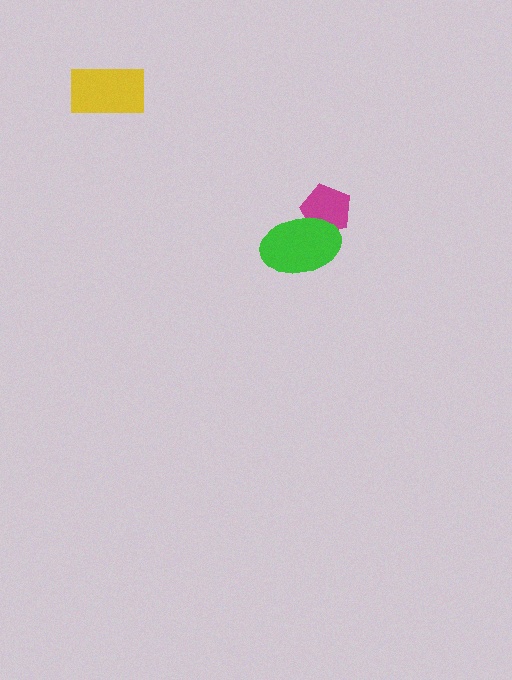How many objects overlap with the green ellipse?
1 object overlaps with the green ellipse.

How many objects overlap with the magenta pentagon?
1 object overlaps with the magenta pentagon.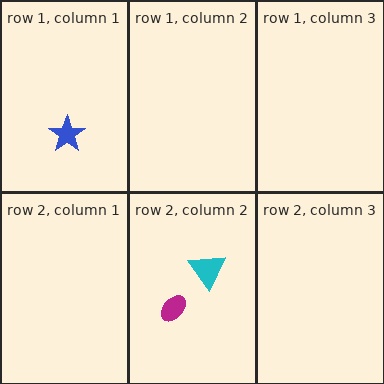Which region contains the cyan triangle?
The row 2, column 2 region.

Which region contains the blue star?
The row 1, column 1 region.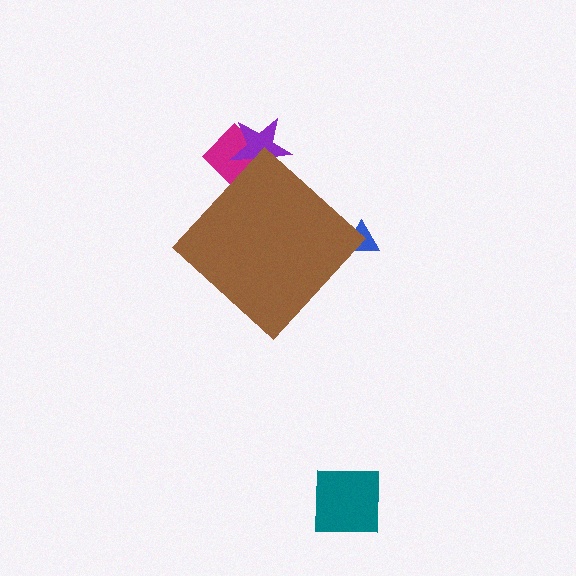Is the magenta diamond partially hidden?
Yes, the magenta diamond is partially hidden behind the brown diamond.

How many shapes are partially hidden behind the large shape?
3 shapes are partially hidden.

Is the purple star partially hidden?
Yes, the purple star is partially hidden behind the brown diamond.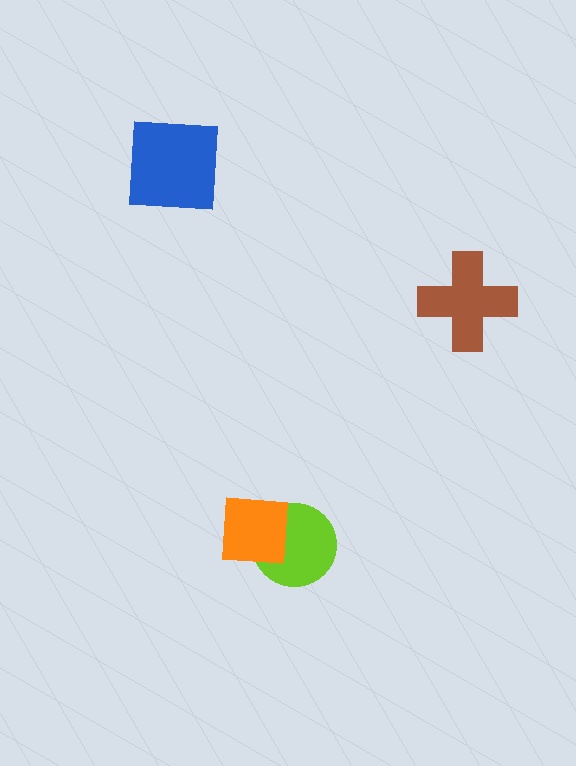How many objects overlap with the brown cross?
0 objects overlap with the brown cross.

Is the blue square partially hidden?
No, no other shape covers it.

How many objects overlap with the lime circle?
1 object overlaps with the lime circle.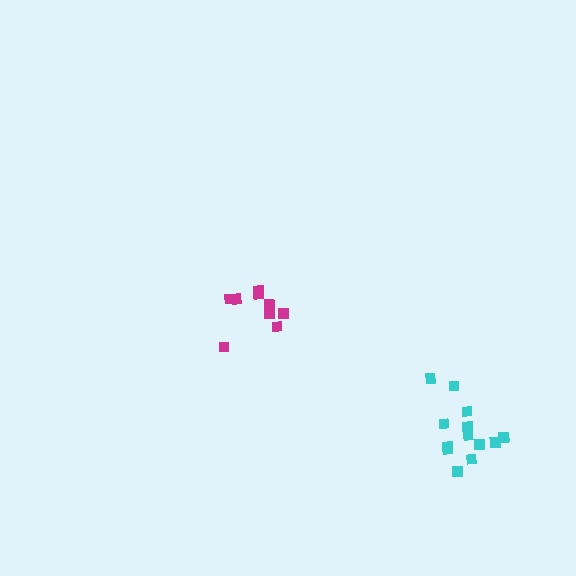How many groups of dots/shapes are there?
There are 2 groups.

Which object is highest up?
The magenta cluster is topmost.